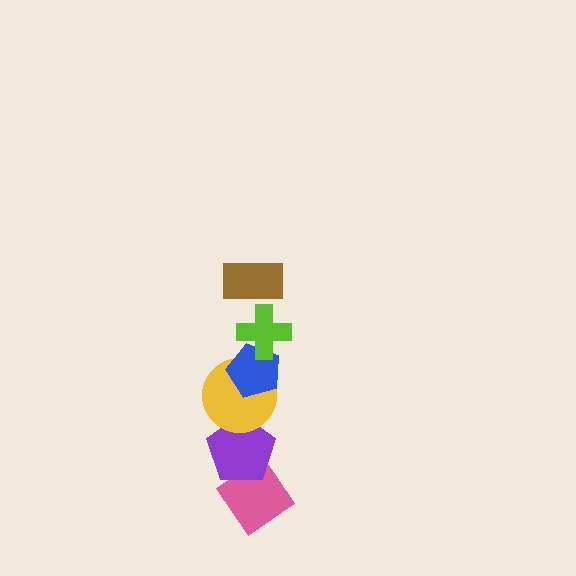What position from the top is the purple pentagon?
The purple pentagon is 5th from the top.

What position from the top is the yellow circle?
The yellow circle is 4th from the top.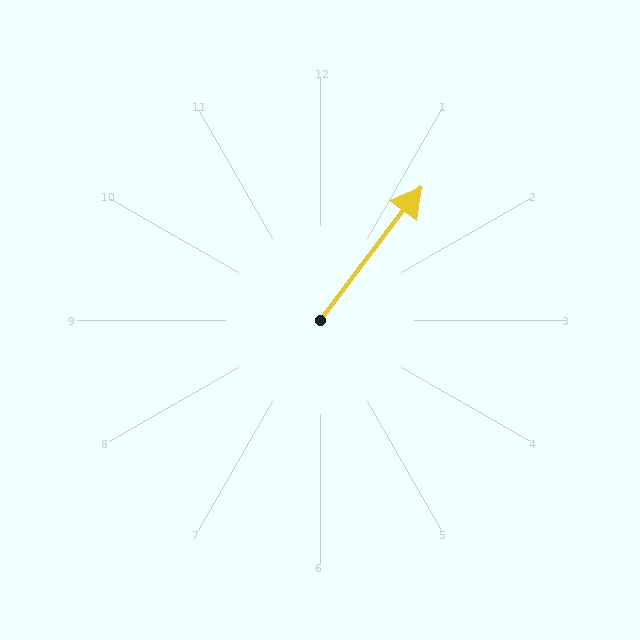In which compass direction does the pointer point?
Northeast.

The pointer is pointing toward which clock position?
Roughly 1 o'clock.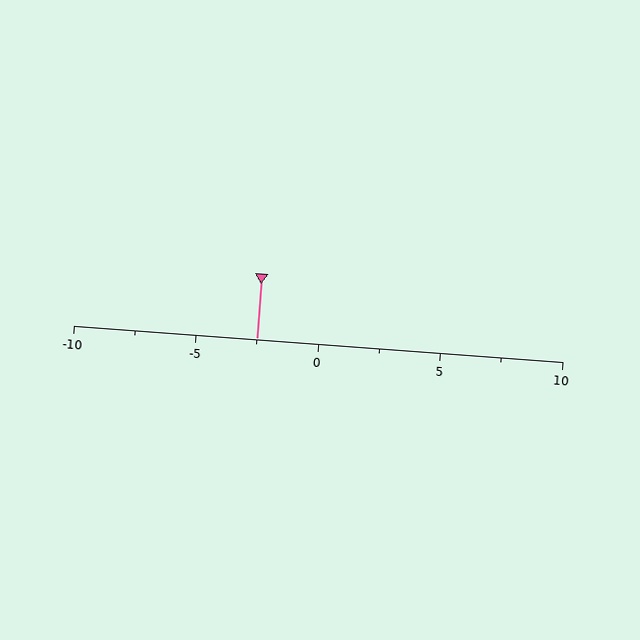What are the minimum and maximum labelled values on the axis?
The axis runs from -10 to 10.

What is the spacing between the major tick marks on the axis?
The major ticks are spaced 5 apart.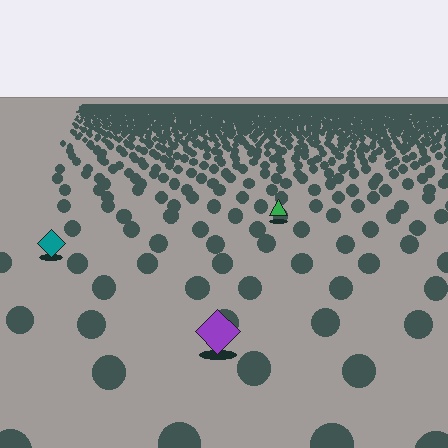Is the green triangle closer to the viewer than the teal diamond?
No. The teal diamond is closer — you can tell from the texture gradient: the ground texture is coarser near it.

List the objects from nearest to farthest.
From nearest to farthest: the purple diamond, the teal diamond, the green triangle.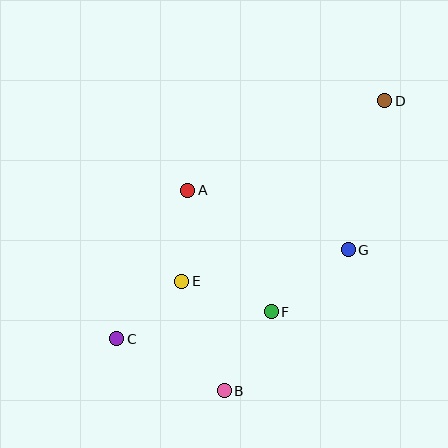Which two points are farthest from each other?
Points C and D are farthest from each other.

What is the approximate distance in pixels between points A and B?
The distance between A and B is approximately 204 pixels.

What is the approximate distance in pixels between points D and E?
The distance between D and E is approximately 271 pixels.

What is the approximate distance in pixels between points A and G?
The distance between A and G is approximately 172 pixels.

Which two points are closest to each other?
Points C and E are closest to each other.